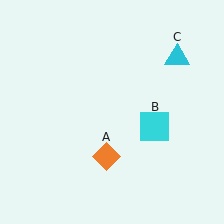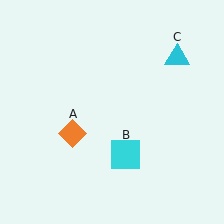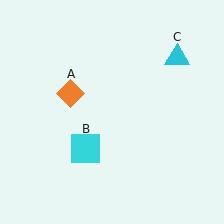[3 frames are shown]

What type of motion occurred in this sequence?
The orange diamond (object A), cyan square (object B) rotated clockwise around the center of the scene.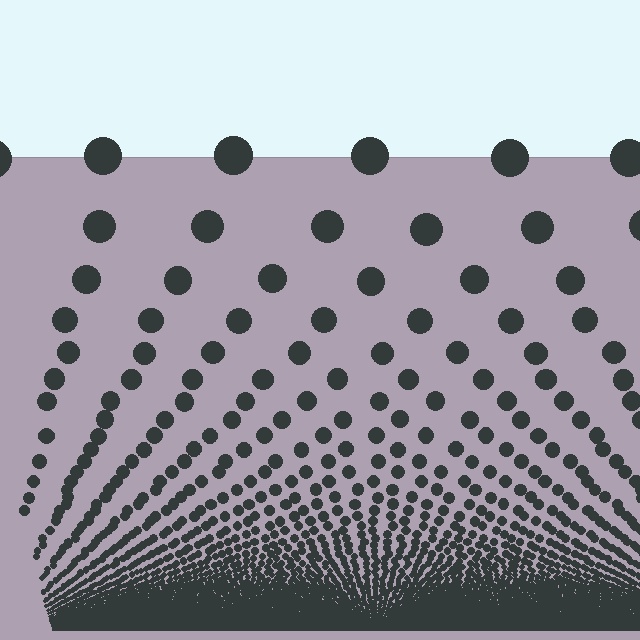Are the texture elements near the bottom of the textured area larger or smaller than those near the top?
Smaller. The gradient is inverted — elements near the bottom are smaller and denser.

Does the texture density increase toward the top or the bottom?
Density increases toward the bottom.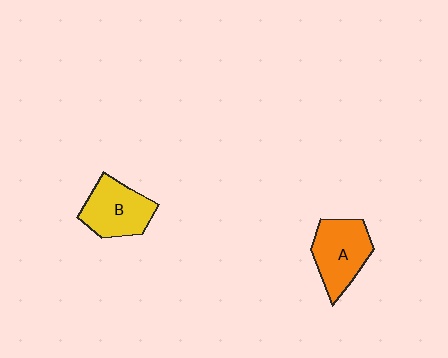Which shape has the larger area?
Shape A (orange).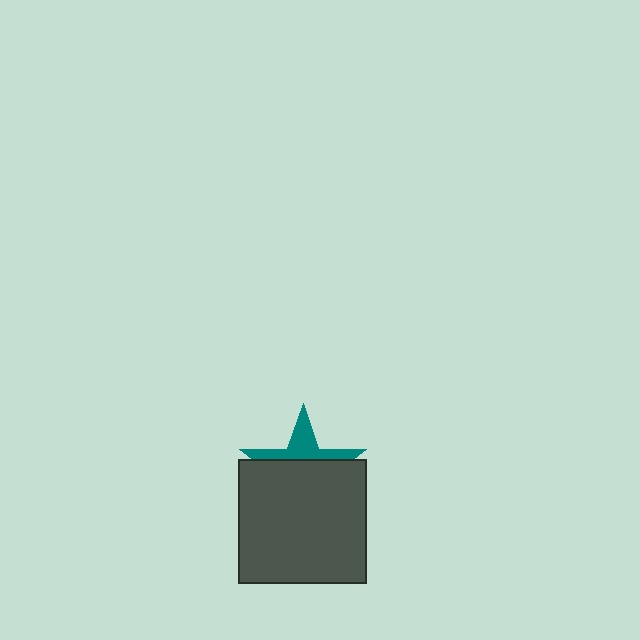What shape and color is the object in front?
The object in front is a dark gray rectangle.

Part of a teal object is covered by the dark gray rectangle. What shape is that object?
It is a star.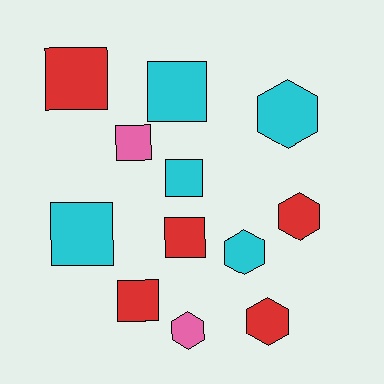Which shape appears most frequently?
Square, with 7 objects.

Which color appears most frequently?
Cyan, with 5 objects.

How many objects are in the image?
There are 12 objects.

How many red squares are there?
There are 3 red squares.